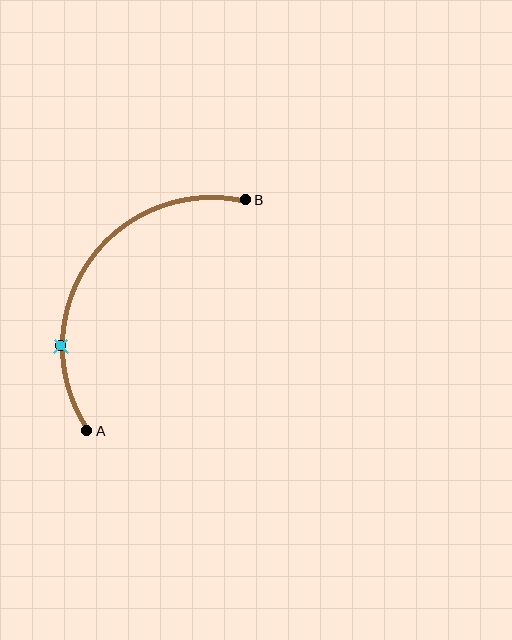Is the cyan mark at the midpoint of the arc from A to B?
No. The cyan mark lies on the arc but is closer to endpoint A. The arc midpoint would be at the point on the curve equidistant along the arc from both A and B.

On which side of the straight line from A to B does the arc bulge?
The arc bulges above and to the left of the straight line connecting A and B.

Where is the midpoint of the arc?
The arc midpoint is the point on the curve farthest from the straight line joining A and B. It sits above and to the left of that line.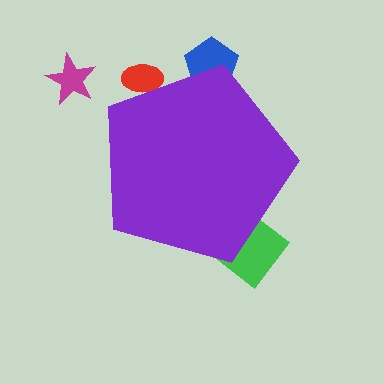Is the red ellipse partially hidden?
Yes, the red ellipse is partially hidden behind the purple pentagon.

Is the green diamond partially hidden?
Yes, the green diamond is partially hidden behind the purple pentagon.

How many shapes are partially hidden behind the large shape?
3 shapes are partially hidden.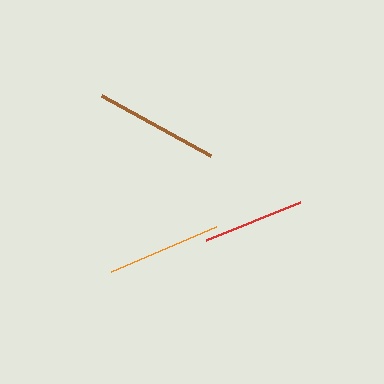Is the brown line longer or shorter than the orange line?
The brown line is longer than the orange line.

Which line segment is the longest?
The brown line is the longest at approximately 124 pixels.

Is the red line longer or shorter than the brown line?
The brown line is longer than the red line.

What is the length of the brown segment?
The brown segment is approximately 124 pixels long.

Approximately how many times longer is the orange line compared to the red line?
The orange line is approximately 1.1 times the length of the red line.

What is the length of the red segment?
The red segment is approximately 102 pixels long.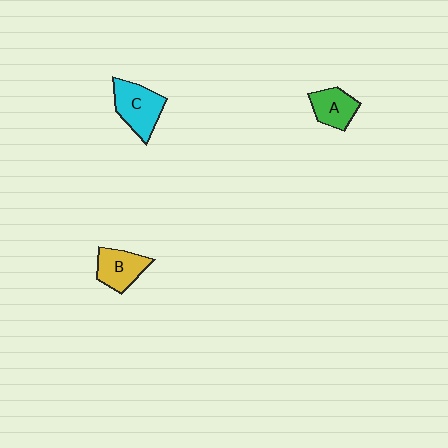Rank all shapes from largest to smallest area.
From largest to smallest: C (cyan), B (yellow), A (green).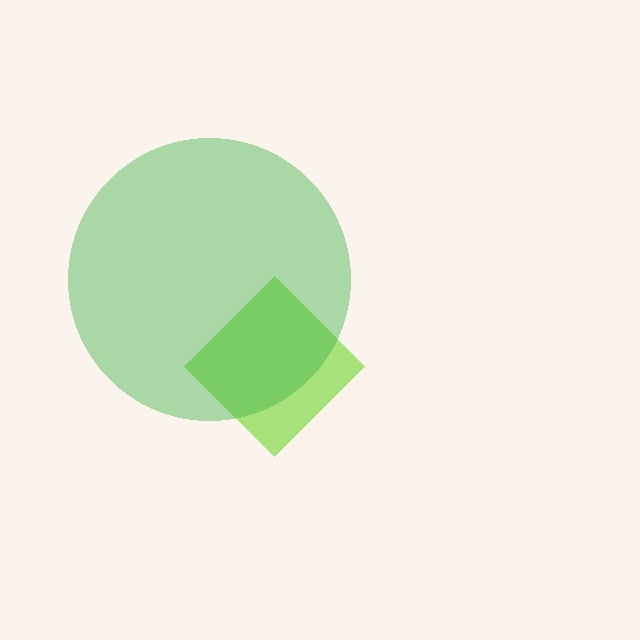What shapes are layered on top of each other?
The layered shapes are: a lime diamond, a green circle.